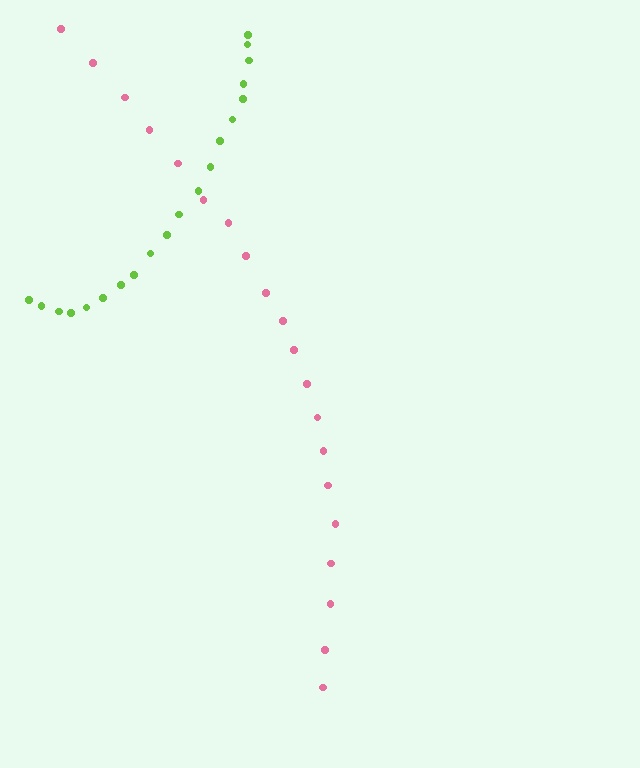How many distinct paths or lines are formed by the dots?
There are 2 distinct paths.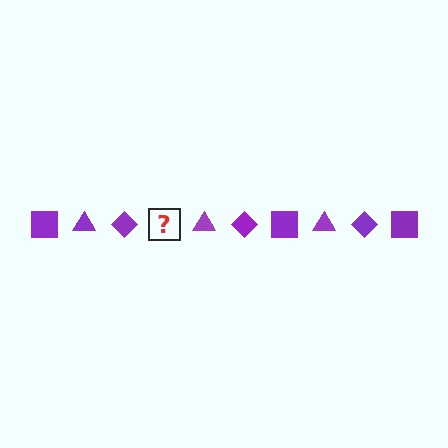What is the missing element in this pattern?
The missing element is a purple square.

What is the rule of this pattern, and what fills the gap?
The rule is that the pattern cycles through square, triangle, diamond shapes in purple. The gap should be filled with a purple square.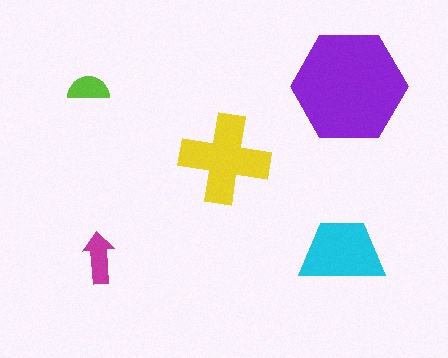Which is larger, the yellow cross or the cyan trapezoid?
The yellow cross.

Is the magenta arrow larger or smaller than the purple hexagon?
Smaller.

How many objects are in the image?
There are 5 objects in the image.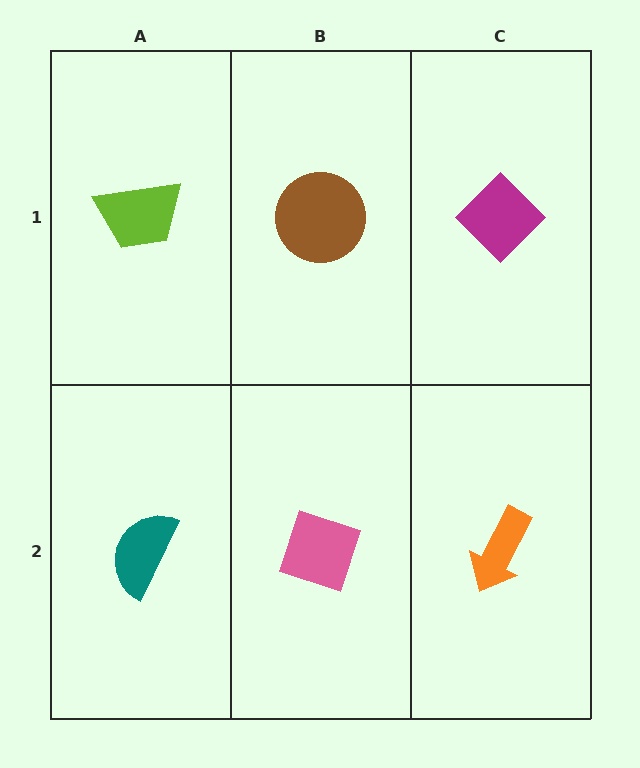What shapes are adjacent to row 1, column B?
A pink diamond (row 2, column B), a lime trapezoid (row 1, column A), a magenta diamond (row 1, column C).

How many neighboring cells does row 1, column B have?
3.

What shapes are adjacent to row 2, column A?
A lime trapezoid (row 1, column A), a pink diamond (row 2, column B).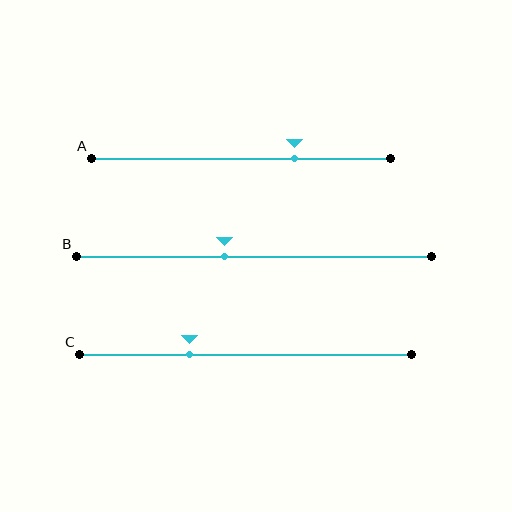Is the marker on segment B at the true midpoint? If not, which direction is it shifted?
No, the marker on segment B is shifted to the left by about 8% of the segment length.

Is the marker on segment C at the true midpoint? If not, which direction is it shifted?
No, the marker on segment C is shifted to the left by about 17% of the segment length.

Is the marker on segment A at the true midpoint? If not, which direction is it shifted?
No, the marker on segment A is shifted to the right by about 18% of the segment length.